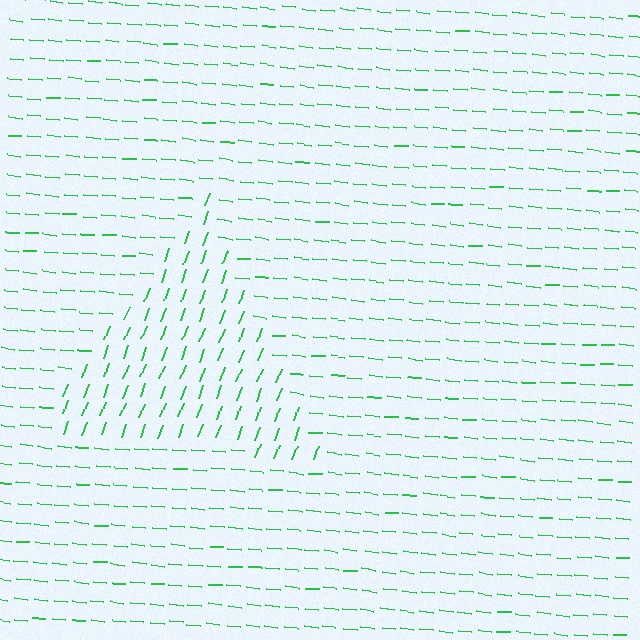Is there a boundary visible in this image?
Yes, there is a texture boundary formed by a change in line orientation.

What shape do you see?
I see a triangle.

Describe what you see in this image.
The image is filled with small green line segments. A triangle region in the image has lines oriented differently from the surrounding lines, creating a visible texture boundary.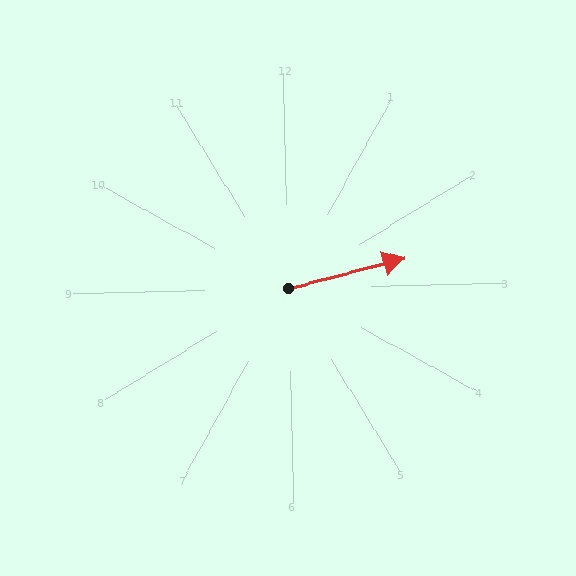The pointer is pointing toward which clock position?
Roughly 3 o'clock.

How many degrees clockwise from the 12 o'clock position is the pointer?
Approximately 77 degrees.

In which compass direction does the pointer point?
East.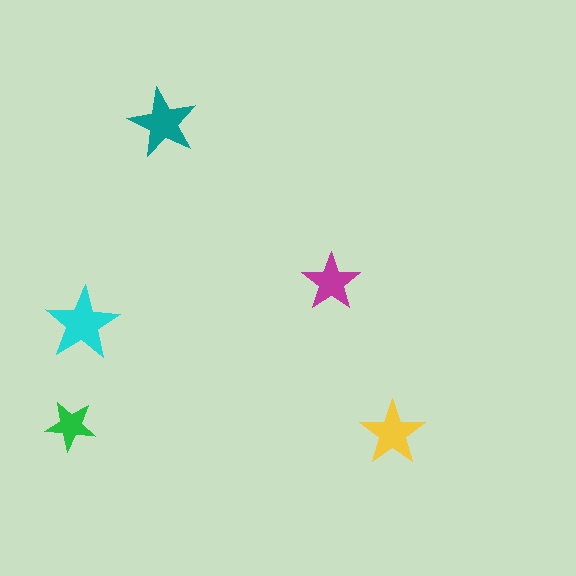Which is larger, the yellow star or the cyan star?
The cyan one.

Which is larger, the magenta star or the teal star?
The teal one.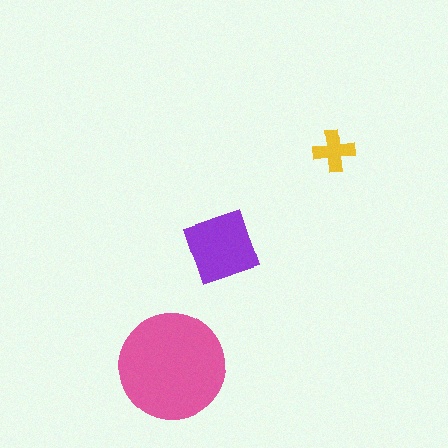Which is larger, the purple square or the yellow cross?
The purple square.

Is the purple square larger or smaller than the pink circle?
Smaller.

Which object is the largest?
The pink circle.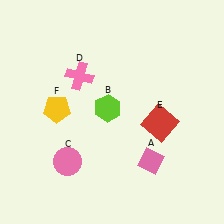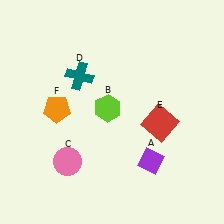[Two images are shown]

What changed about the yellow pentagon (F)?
In Image 1, F is yellow. In Image 2, it changed to orange.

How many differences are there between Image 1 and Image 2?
There are 3 differences between the two images.